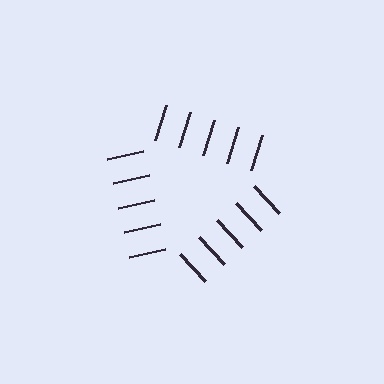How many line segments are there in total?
15 — 5 along each of the 3 edges.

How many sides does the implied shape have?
3 sides — the line-ends trace a triangle.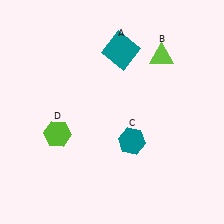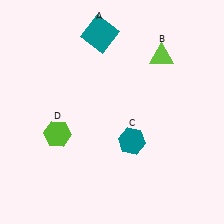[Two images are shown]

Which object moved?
The teal square (A) moved left.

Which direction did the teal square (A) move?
The teal square (A) moved left.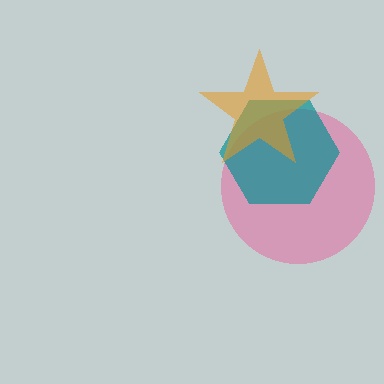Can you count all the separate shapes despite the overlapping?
Yes, there are 3 separate shapes.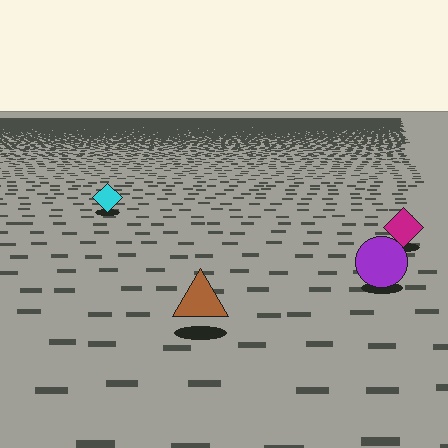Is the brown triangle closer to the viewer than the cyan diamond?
Yes. The brown triangle is closer — you can tell from the texture gradient: the ground texture is coarser near it.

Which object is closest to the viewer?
The brown triangle is closest. The texture marks near it are larger and more spread out.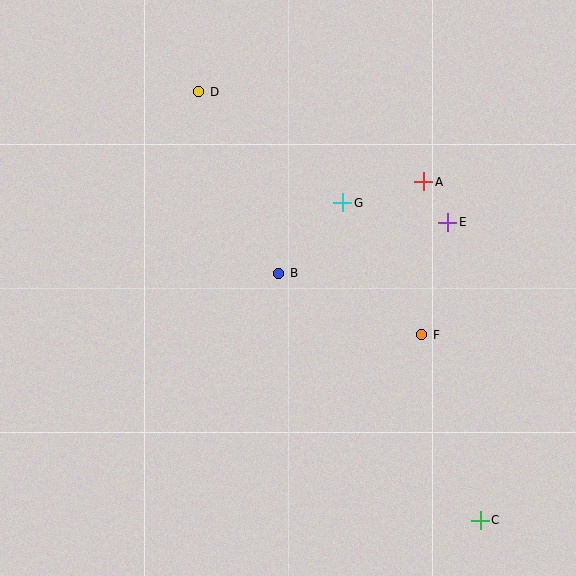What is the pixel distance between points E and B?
The distance between E and B is 177 pixels.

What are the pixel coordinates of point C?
Point C is at (480, 520).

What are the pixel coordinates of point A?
Point A is at (424, 182).